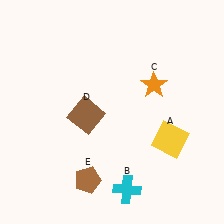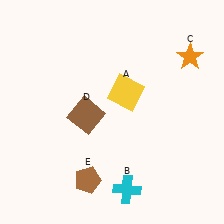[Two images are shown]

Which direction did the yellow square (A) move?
The yellow square (A) moved up.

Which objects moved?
The objects that moved are: the yellow square (A), the orange star (C).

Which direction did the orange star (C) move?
The orange star (C) moved right.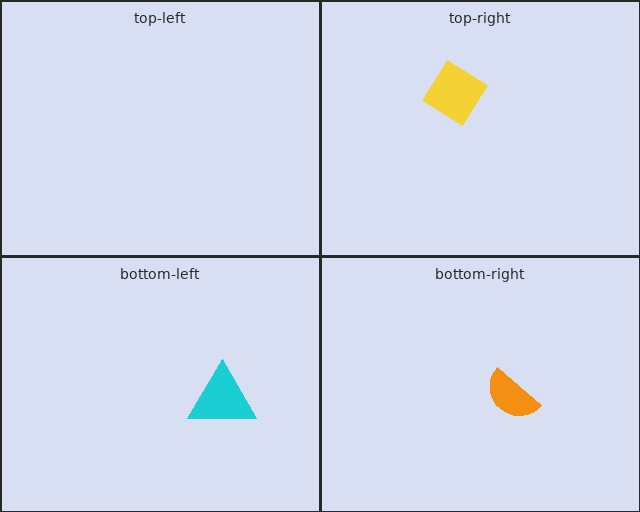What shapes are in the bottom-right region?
The orange semicircle.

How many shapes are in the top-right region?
1.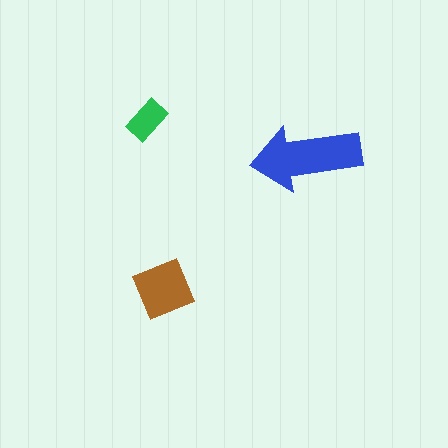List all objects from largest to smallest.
The blue arrow, the brown square, the green rectangle.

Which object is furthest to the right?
The blue arrow is rightmost.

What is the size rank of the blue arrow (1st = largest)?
1st.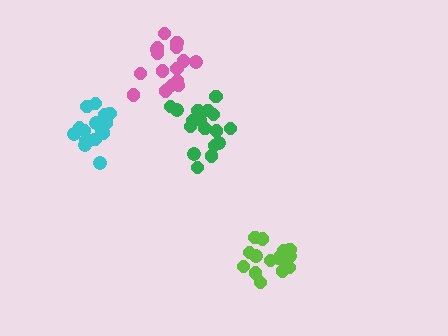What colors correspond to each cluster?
The clusters are colored: green, lime, cyan, pink.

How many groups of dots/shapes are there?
There are 4 groups.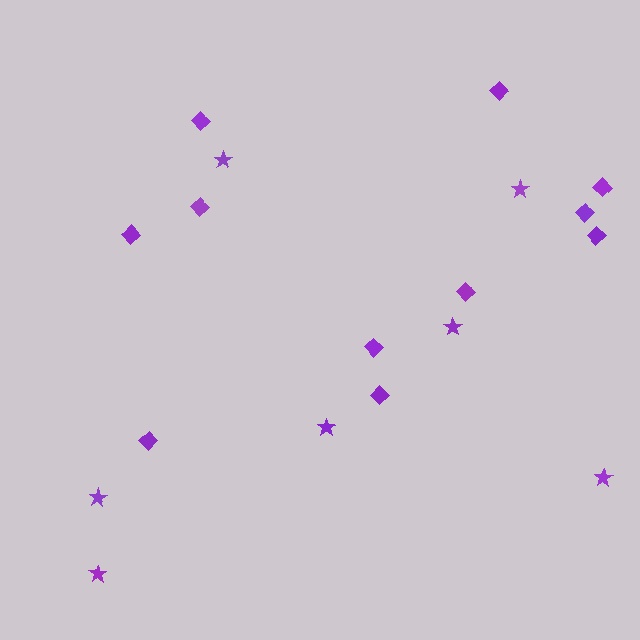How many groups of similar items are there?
There are 2 groups: one group of stars (7) and one group of diamonds (11).